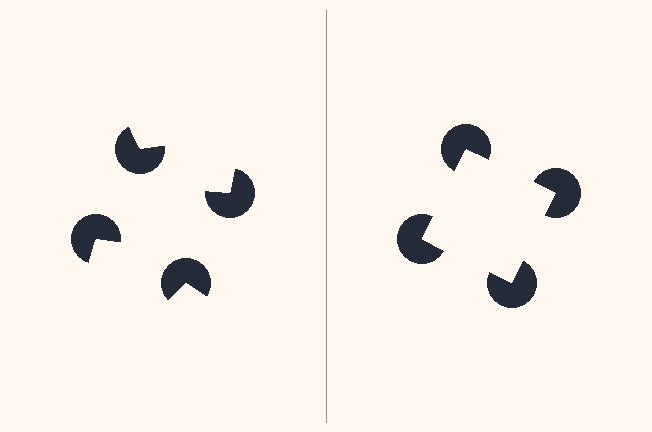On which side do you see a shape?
An illusory square appears on the right side. On the left side the wedge cuts are rotated, so no coherent shape forms.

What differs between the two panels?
The pac-man discs are positioned identically on both sides; only the wedge orientations differ. On the right they align to a square; on the left they are misaligned.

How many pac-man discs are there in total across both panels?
8 — 4 on each side.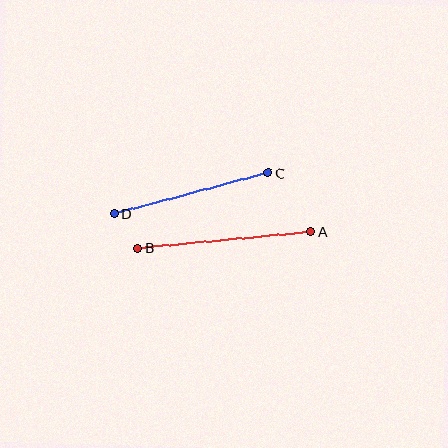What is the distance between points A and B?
The distance is approximately 174 pixels.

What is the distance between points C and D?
The distance is approximately 159 pixels.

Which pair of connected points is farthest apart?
Points A and B are farthest apart.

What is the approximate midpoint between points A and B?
The midpoint is at approximately (224, 240) pixels.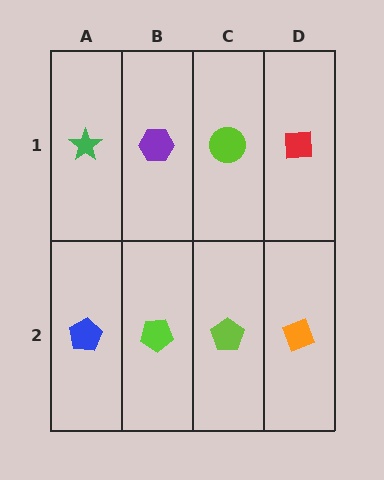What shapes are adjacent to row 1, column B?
A lime pentagon (row 2, column B), a green star (row 1, column A), a lime circle (row 1, column C).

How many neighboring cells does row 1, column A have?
2.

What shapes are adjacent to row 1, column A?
A blue pentagon (row 2, column A), a purple hexagon (row 1, column B).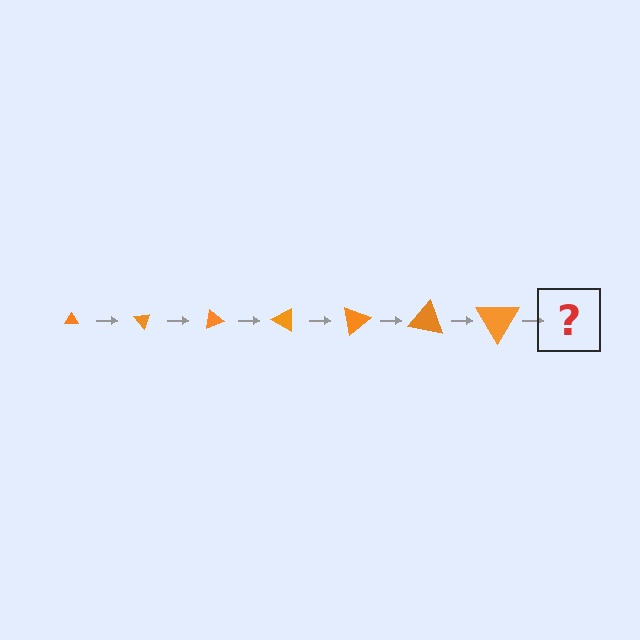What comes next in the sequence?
The next element should be a triangle, larger than the previous one and rotated 350 degrees from the start.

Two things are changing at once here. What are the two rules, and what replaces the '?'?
The two rules are that the triangle grows larger each step and it rotates 50 degrees each step. The '?' should be a triangle, larger than the previous one and rotated 350 degrees from the start.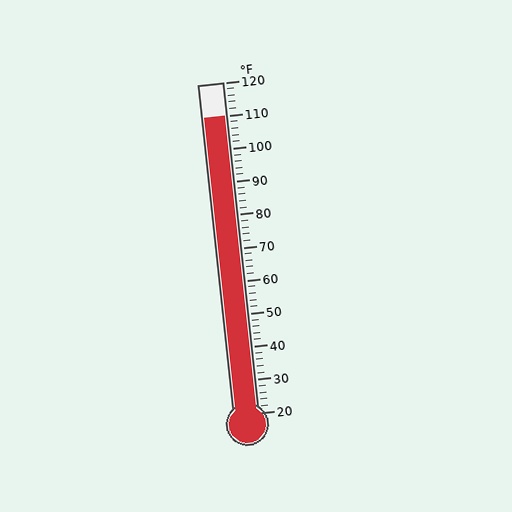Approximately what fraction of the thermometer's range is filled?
The thermometer is filled to approximately 90% of its range.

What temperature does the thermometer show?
The thermometer shows approximately 110°F.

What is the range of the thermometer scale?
The thermometer scale ranges from 20°F to 120°F.